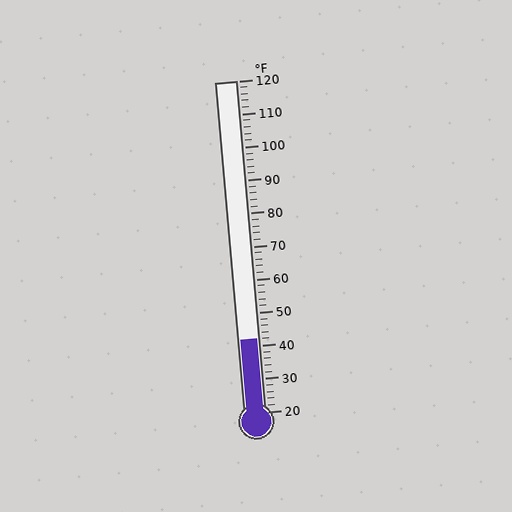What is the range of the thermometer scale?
The thermometer scale ranges from 20°F to 120°F.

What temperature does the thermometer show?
The thermometer shows approximately 42°F.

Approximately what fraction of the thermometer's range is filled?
The thermometer is filled to approximately 20% of its range.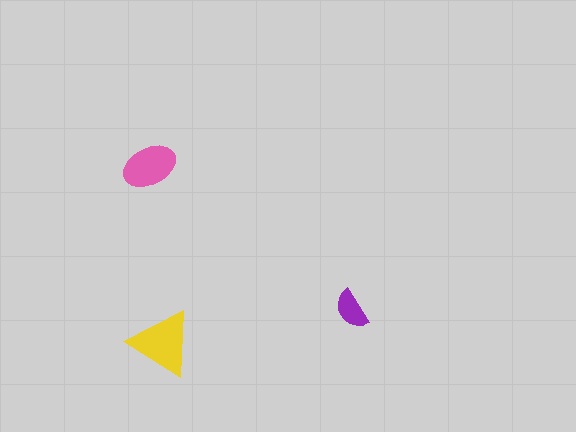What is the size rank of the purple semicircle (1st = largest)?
3rd.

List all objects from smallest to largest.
The purple semicircle, the pink ellipse, the yellow triangle.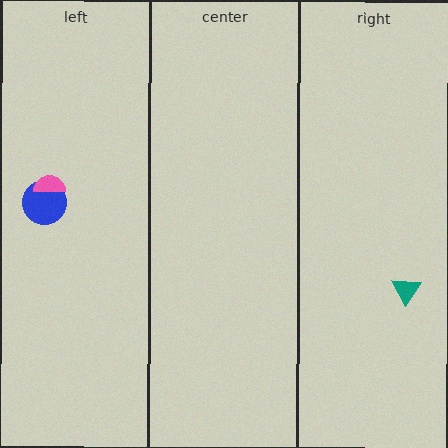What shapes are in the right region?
The teal triangle.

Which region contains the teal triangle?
The right region.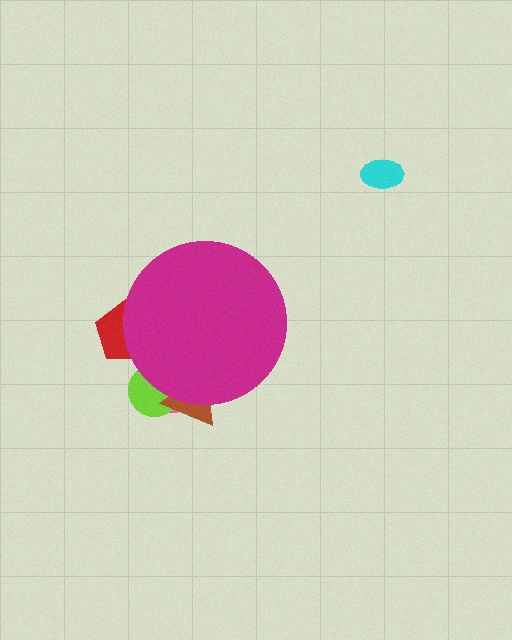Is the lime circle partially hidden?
Yes, the lime circle is partially hidden behind the magenta circle.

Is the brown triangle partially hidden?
Yes, the brown triangle is partially hidden behind the magenta circle.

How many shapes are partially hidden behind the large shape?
4 shapes are partially hidden.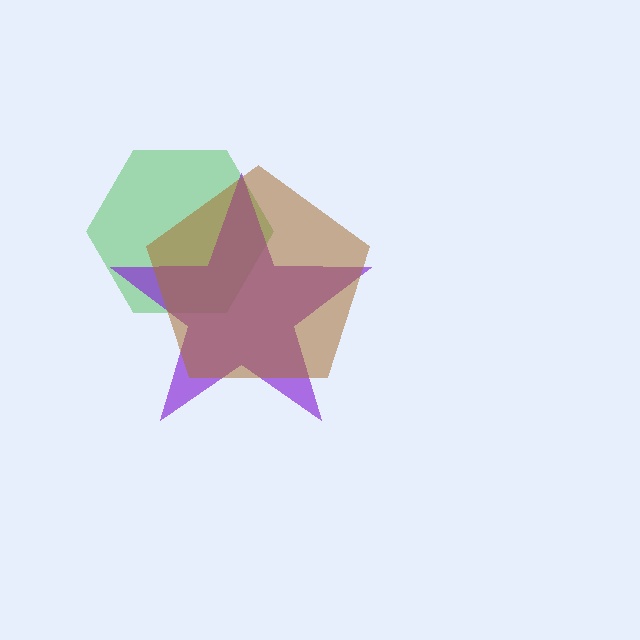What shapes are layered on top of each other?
The layered shapes are: a green hexagon, a purple star, a brown pentagon.